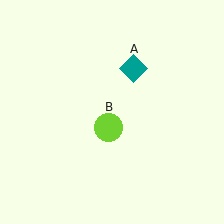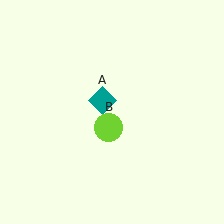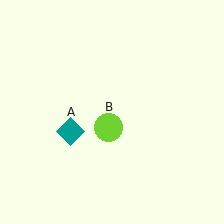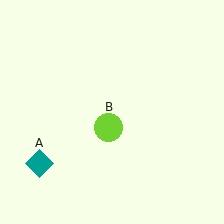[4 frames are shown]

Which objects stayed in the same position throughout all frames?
Lime circle (object B) remained stationary.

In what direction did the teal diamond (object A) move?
The teal diamond (object A) moved down and to the left.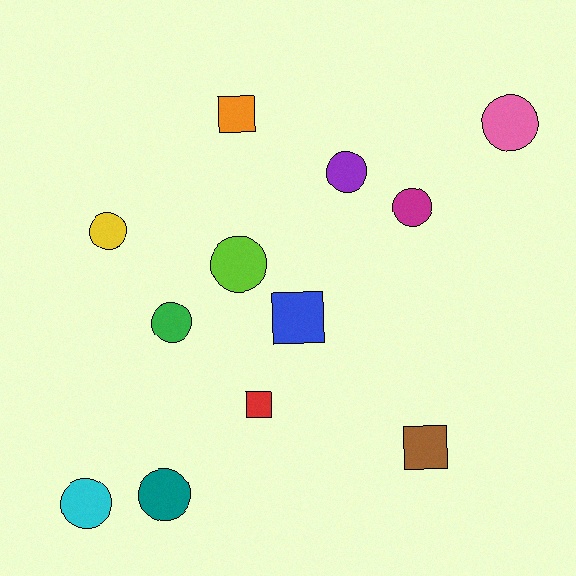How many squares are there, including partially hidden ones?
There are 4 squares.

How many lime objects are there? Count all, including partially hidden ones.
There is 1 lime object.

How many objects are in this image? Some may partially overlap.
There are 12 objects.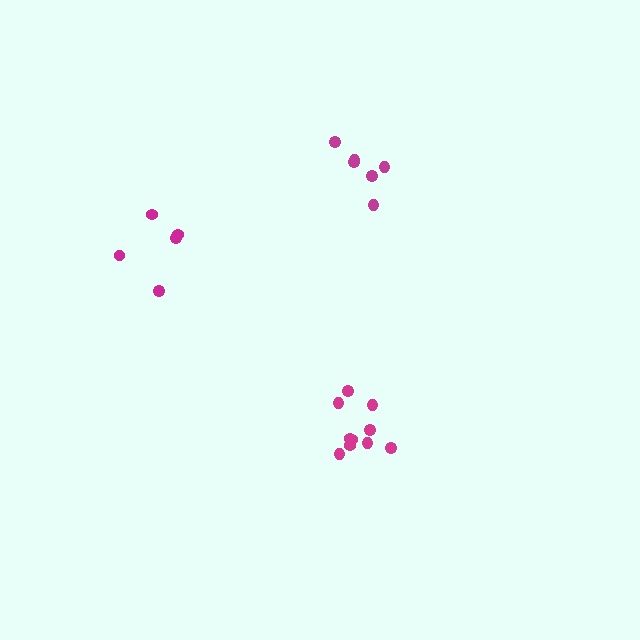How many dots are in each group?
Group 1: 10 dots, Group 2: 5 dots, Group 3: 6 dots (21 total).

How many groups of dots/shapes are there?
There are 3 groups.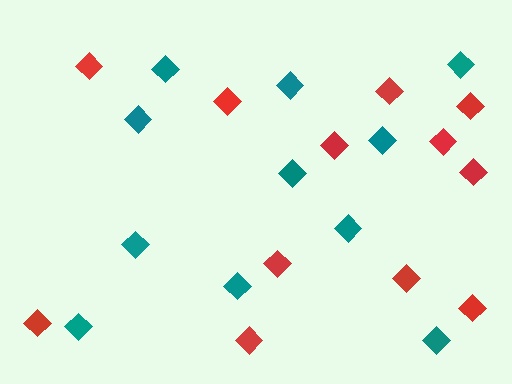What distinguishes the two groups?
There are 2 groups: one group of red diamonds (12) and one group of teal diamonds (11).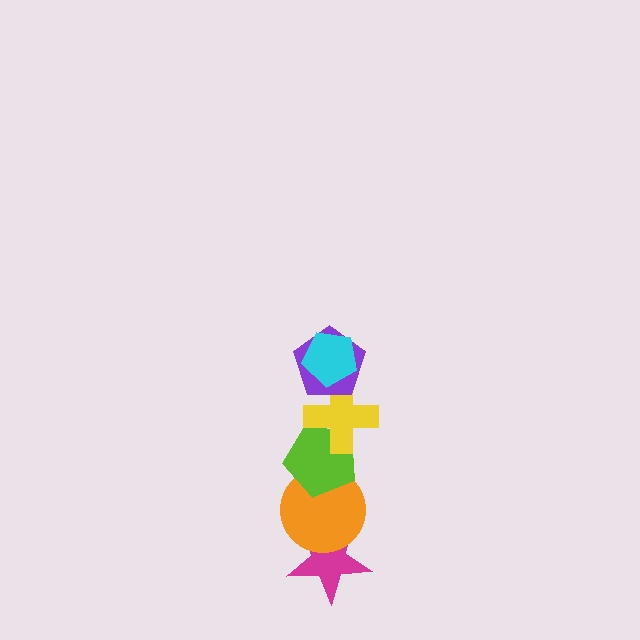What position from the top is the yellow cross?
The yellow cross is 3rd from the top.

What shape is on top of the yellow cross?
The purple pentagon is on top of the yellow cross.